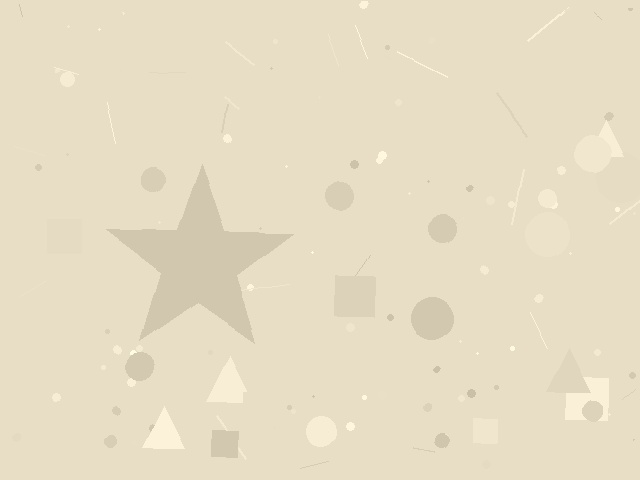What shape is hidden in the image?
A star is hidden in the image.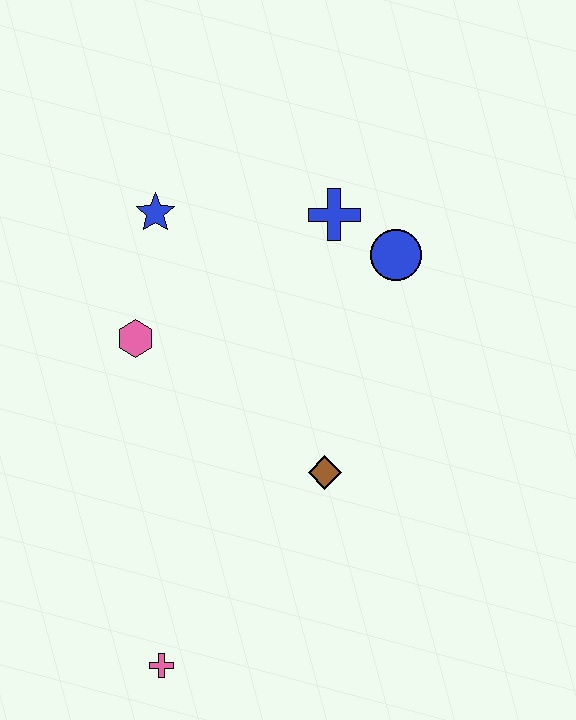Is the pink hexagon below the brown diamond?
No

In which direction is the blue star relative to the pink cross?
The blue star is above the pink cross.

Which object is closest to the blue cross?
The blue circle is closest to the blue cross.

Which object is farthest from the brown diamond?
The blue star is farthest from the brown diamond.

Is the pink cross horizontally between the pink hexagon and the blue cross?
Yes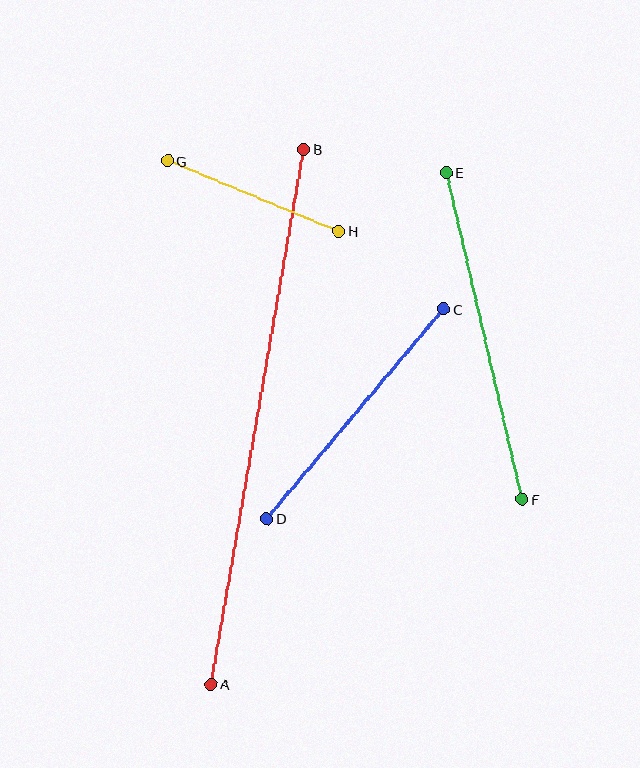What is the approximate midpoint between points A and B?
The midpoint is at approximately (257, 416) pixels.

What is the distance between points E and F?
The distance is approximately 335 pixels.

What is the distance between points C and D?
The distance is approximately 274 pixels.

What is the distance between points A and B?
The distance is approximately 543 pixels.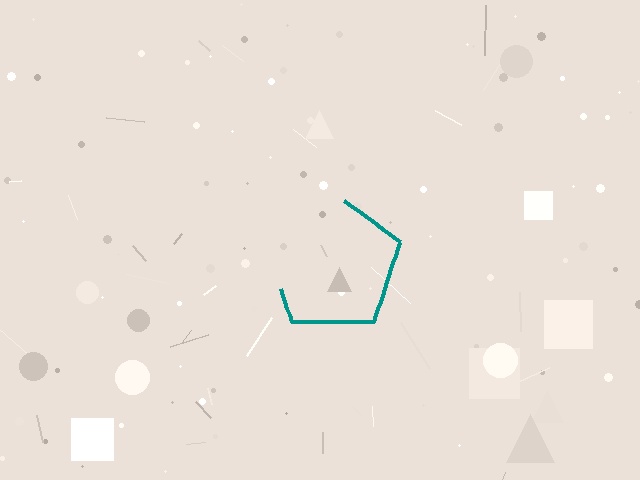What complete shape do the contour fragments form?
The contour fragments form a pentagon.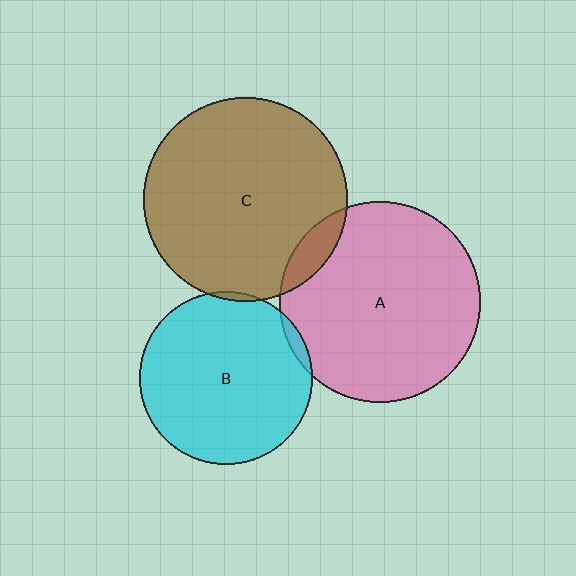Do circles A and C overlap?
Yes.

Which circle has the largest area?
Circle C (brown).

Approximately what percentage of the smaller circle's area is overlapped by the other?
Approximately 10%.